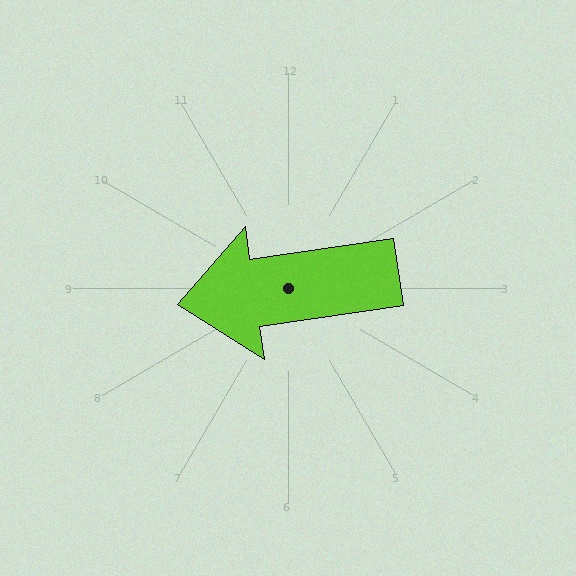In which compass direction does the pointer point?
West.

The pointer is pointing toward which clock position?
Roughly 9 o'clock.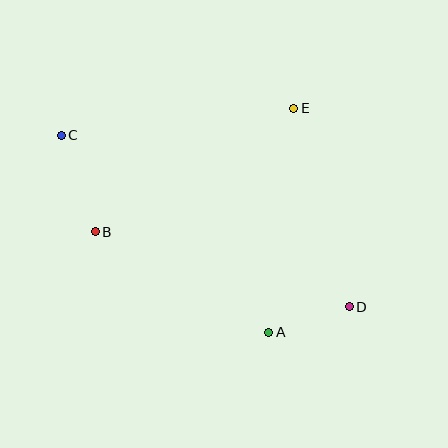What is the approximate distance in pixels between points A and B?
The distance between A and B is approximately 201 pixels.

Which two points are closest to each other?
Points A and D are closest to each other.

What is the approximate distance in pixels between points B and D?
The distance between B and D is approximately 265 pixels.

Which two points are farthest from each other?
Points C and D are farthest from each other.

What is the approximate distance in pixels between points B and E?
The distance between B and E is approximately 234 pixels.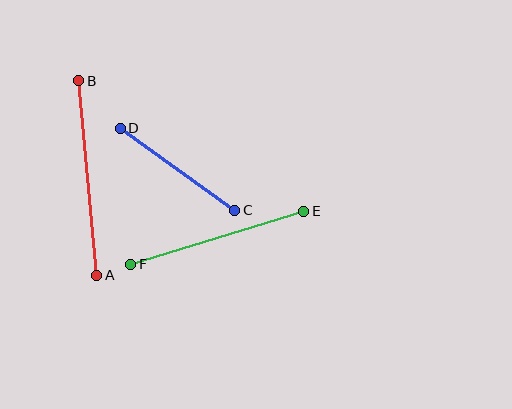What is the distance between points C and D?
The distance is approximately 141 pixels.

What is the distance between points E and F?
The distance is approximately 181 pixels.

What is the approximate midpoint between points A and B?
The midpoint is at approximately (88, 178) pixels.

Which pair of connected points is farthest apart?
Points A and B are farthest apart.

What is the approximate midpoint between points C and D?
The midpoint is at approximately (177, 169) pixels.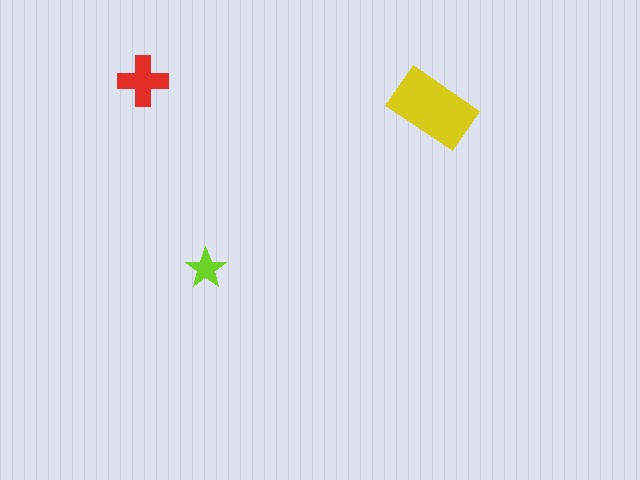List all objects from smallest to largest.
The lime star, the red cross, the yellow rectangle.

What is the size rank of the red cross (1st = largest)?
2nd.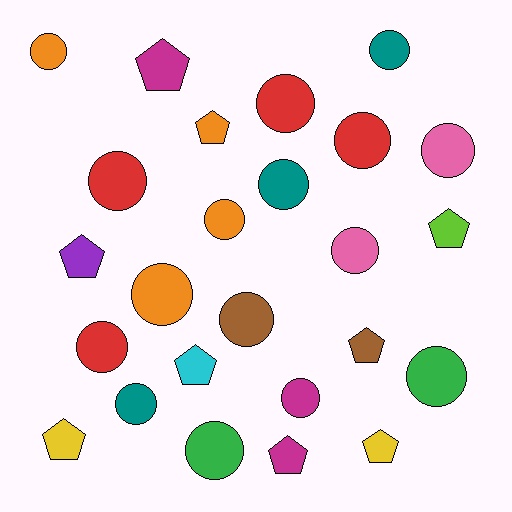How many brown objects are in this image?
There are 2 brown objects.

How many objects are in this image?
There are 25 objects.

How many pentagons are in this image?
There are 9 pentagons.